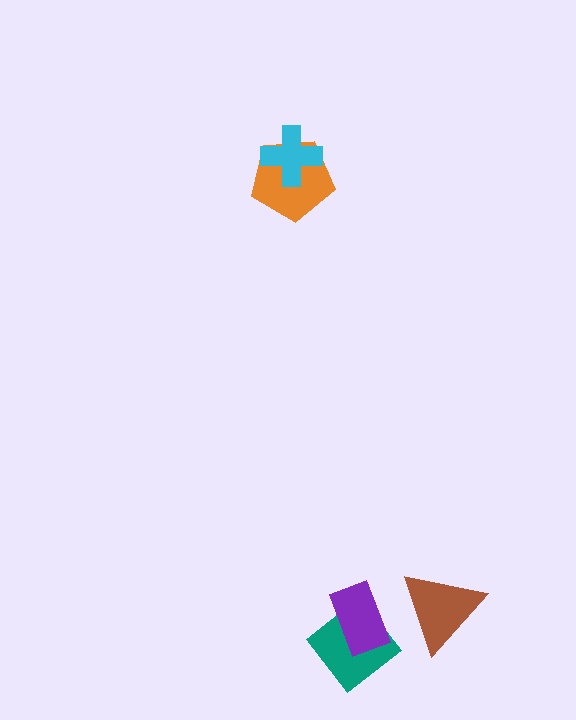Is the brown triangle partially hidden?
No, no other shape covers it.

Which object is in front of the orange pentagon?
The cyan cross is in front of the orange pentagon.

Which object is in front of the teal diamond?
The purple rectangle is in front of the teal diamond.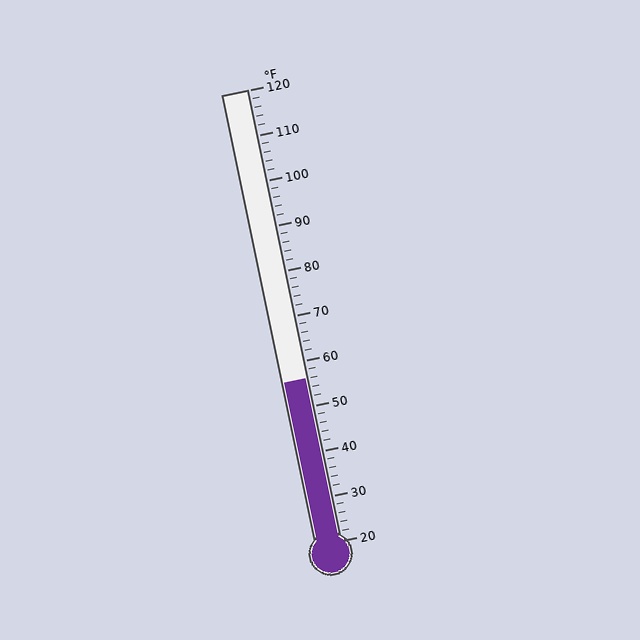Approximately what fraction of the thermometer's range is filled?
The thermometer is filled to approximately 35% of its range.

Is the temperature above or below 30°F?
The temperature is above 30°F.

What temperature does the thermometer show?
The thermometer shows approximately 56°F.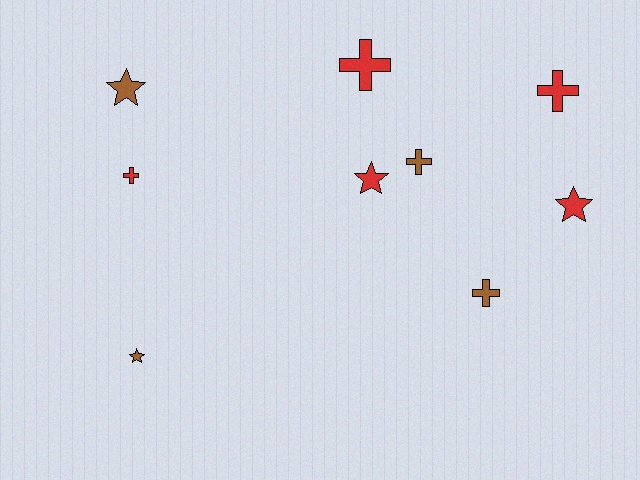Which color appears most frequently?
Red, with 5 objects.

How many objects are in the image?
There are 9 objects.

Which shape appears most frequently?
Cross, with 5 objects.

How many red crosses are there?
There are 3 red crosses.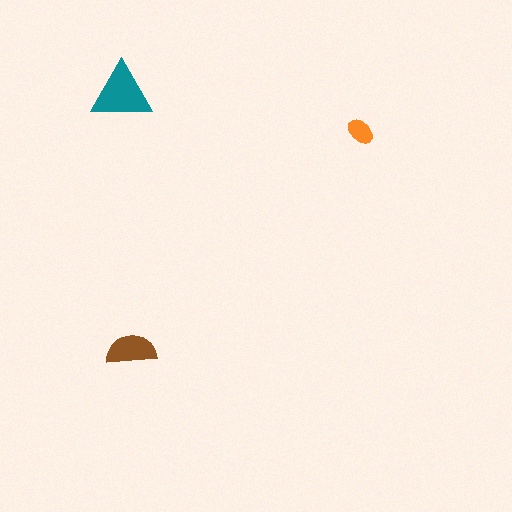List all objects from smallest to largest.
The orange ellipse, the brown semicircle, the teal triangle.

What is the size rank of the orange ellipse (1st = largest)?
3rd.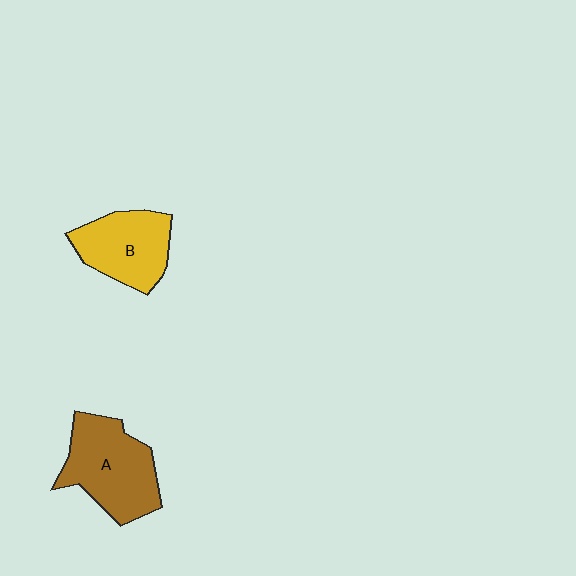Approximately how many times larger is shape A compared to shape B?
Approximately 1.2 times.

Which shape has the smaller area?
Shape B (yellow).